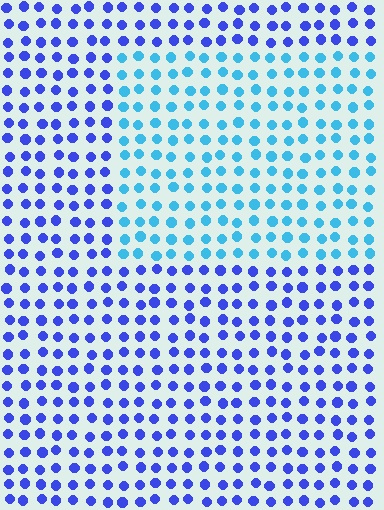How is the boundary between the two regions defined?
The boundary is defined purely by a slight shift in hue (about 41 degrees). Spacing, size, and orientation are identical on both sides.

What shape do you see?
I see a rectangle.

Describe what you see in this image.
The image is filled with small blue elements in a uniform arrangement. A rectangle-shaped region is visible where the elements are tinted to a slightly different hue, forming a subtle color boundary.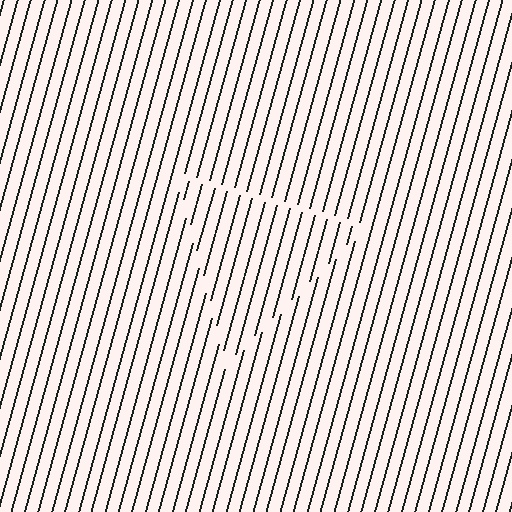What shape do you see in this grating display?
An illusory triangle. The interior of the shape contains the same grating, shifted by half a period — the contour is defined by the phase discontinuity where line-ends from the inner and outer gratings abut.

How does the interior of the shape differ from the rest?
The interior of the shape contains the same grating, shifted by half a period — the contour is defined by the phase discontinuity where line-ends from the inner and outer gratings abut.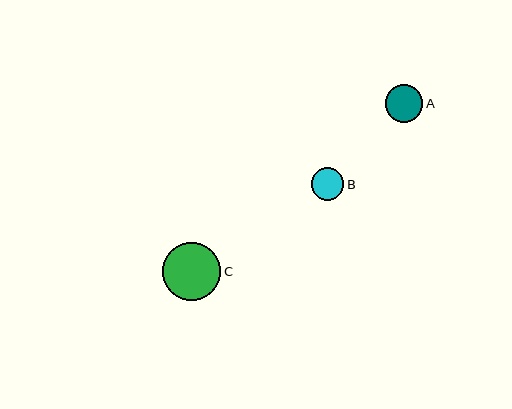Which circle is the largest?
Circle C is the largest with a size of approximately 58 pixels.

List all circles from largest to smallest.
From largest to smallest: C, A, B.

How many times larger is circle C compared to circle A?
Circle C is approximately 1.6 times the size of circle A.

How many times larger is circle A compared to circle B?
Circle A is approximately 1.1 times the size of circle B.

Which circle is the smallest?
Circle B is the smallest with a size of approximately 33 pixels.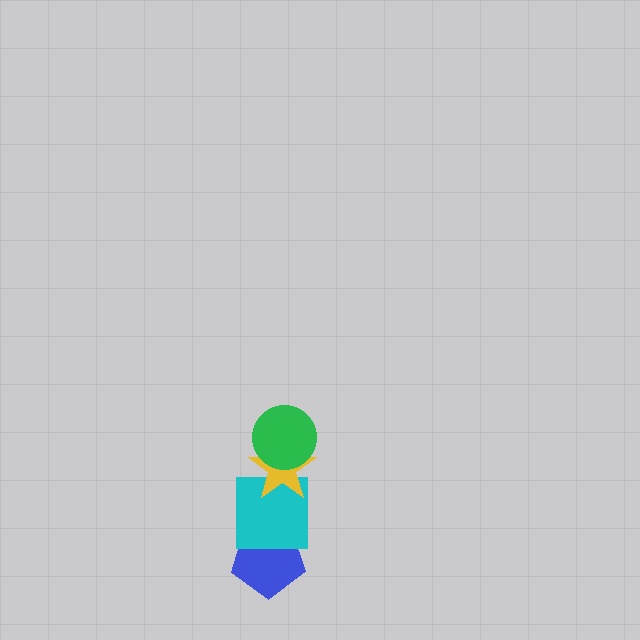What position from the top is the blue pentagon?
The blue pentagon is 4th from the top.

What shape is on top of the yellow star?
The green circle is on top of the yellow star.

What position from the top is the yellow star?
The yellow star is 2nd from the top.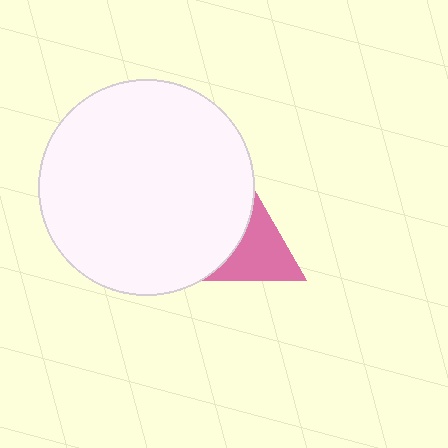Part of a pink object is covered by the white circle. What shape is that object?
It is a triangle.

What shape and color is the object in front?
The object in front is a white circle.